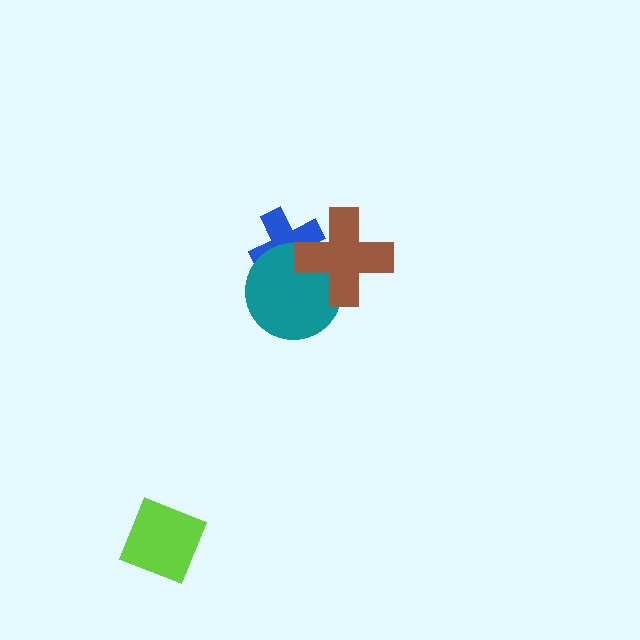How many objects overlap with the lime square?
0 objects overlap with the lime square.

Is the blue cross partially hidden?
Yes, it is partially covered by another shape.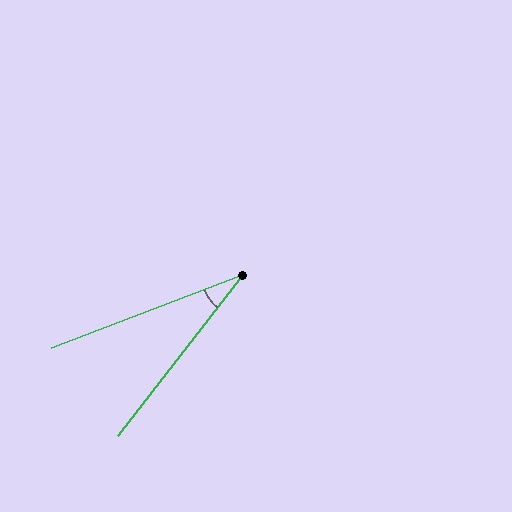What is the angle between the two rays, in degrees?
Approximately 31 degrees.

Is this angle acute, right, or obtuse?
It is acute.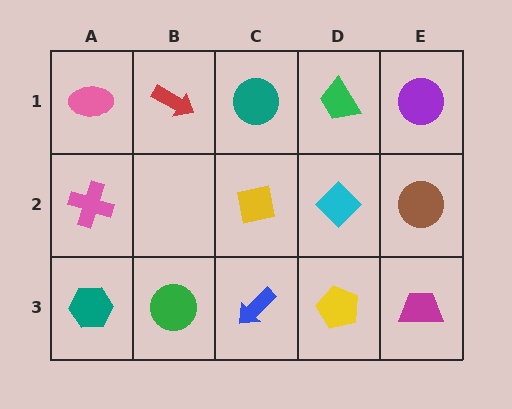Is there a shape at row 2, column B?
No, that cell is empty.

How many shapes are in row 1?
5 shapes.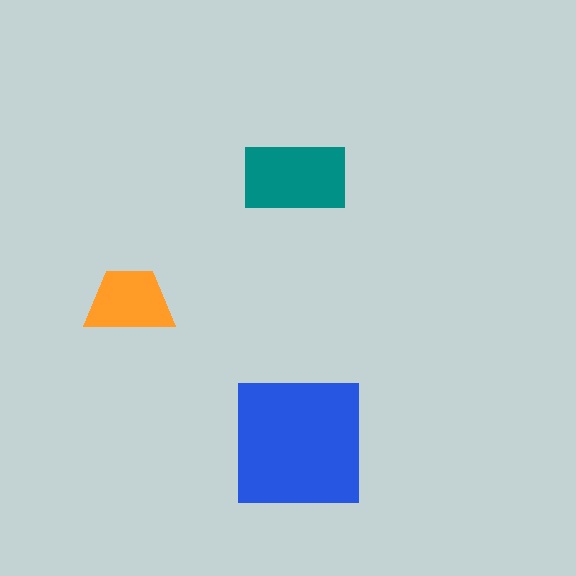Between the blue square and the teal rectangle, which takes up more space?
The blue square.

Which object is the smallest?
The orange trapezoid.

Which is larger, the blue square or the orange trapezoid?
The blue square.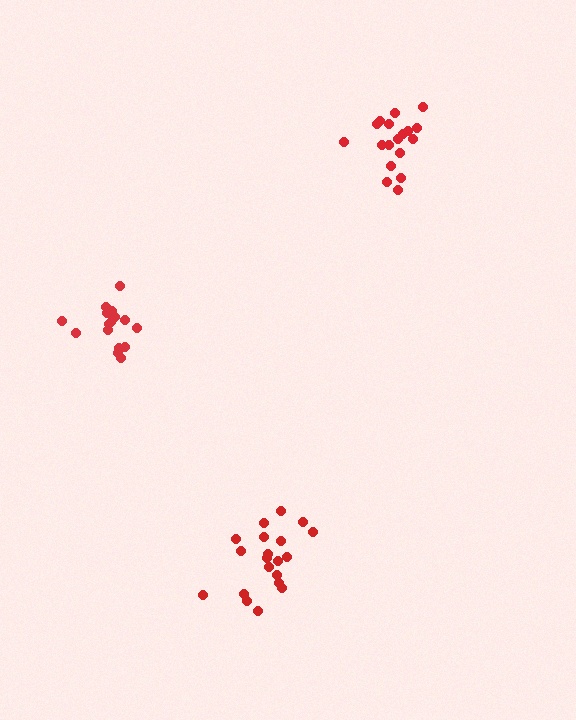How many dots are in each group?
Group 1: 18 dots, Group 2: 20 dots, Group 3: 16 dots (54 total).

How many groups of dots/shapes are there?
There are 3 groups.